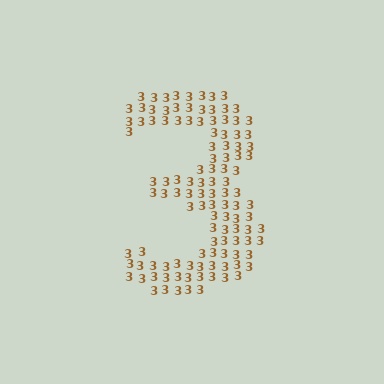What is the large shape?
The large shape is the digit 3.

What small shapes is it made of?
It is made of small digit 3's.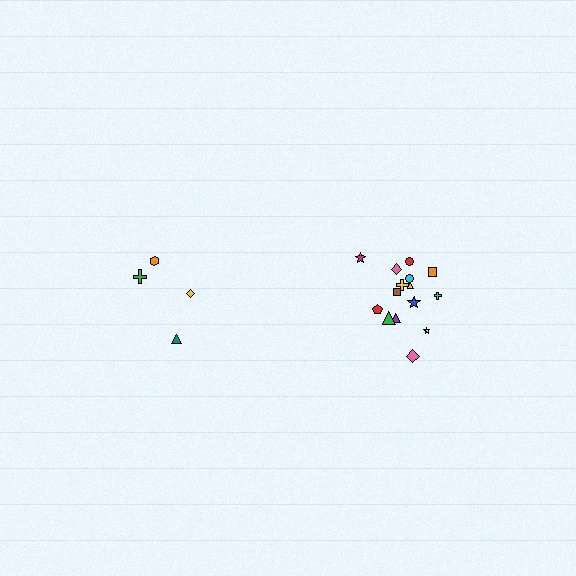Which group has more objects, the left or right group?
The right group.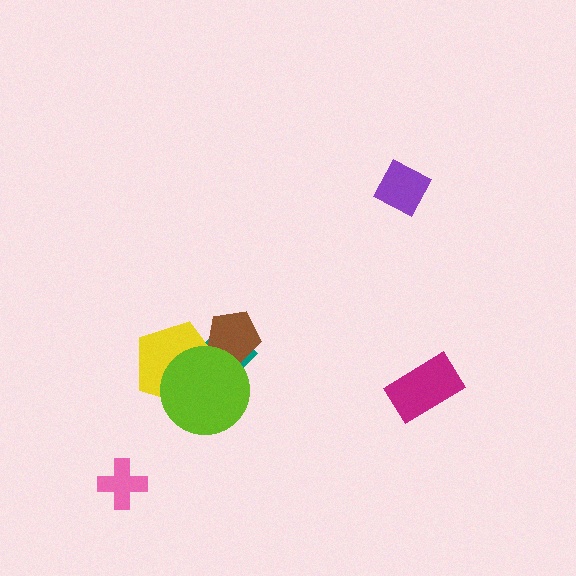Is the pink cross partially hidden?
No, no other shape covers it.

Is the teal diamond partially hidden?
Yes, it is partially covered by another shape.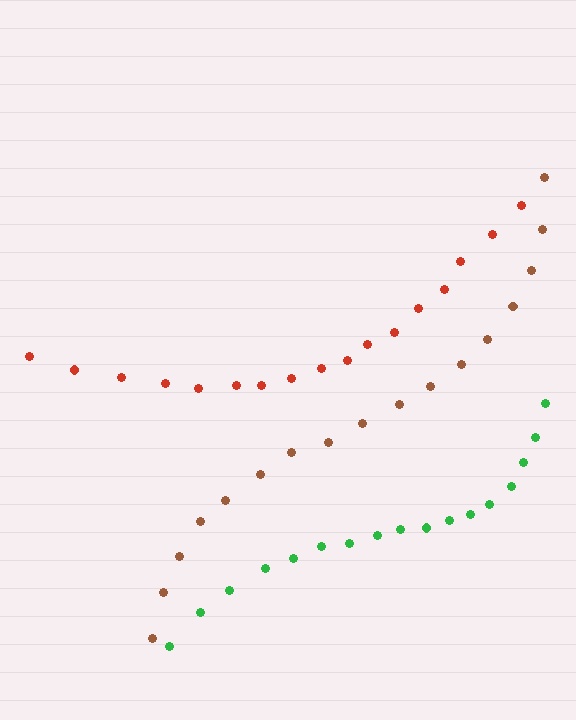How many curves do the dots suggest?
There are 3 distinct paths.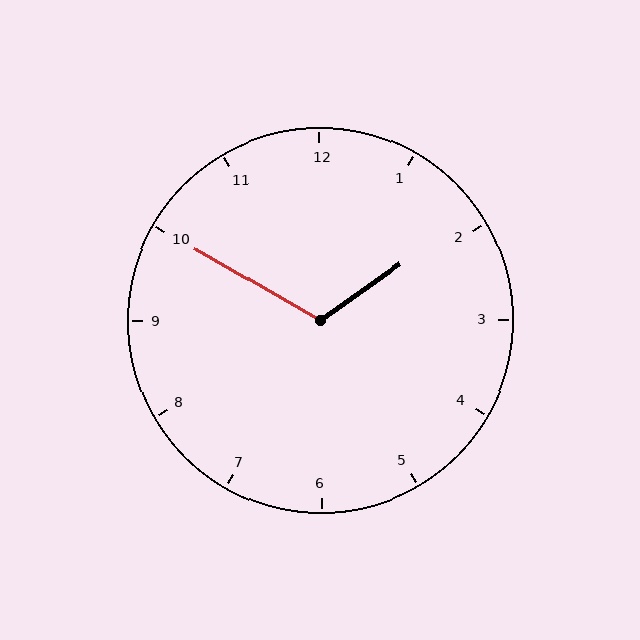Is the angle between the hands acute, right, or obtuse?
It is obtuse.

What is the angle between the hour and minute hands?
Approximately 115 degrees.